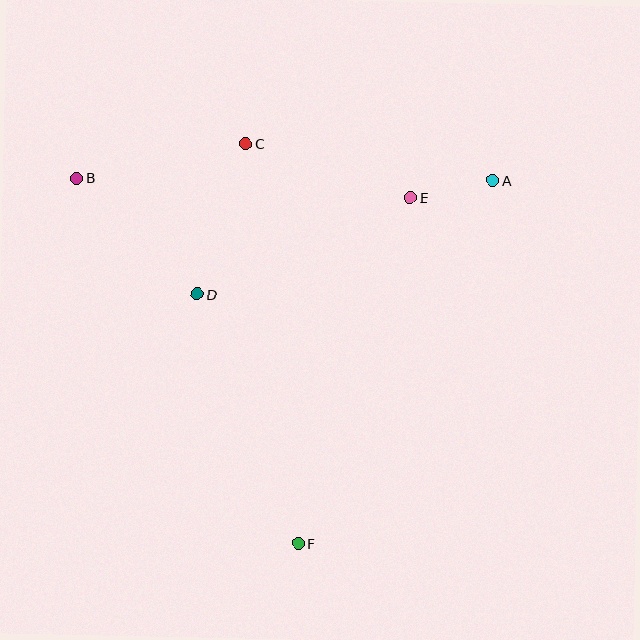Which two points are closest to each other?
Points A and E are closest to each other.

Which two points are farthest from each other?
Points B and F are farthest from each other.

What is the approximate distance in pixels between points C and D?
The distance between C and D is approximately 158 pixels.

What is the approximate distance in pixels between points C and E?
The distance between C and E is approximately 173 pixels.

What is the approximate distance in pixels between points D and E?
The distance between D and E is approximately 234 pixels.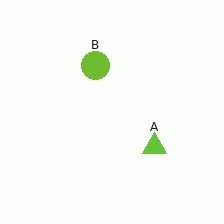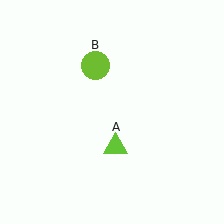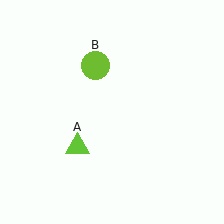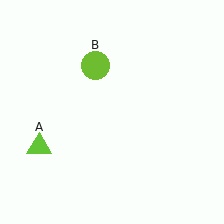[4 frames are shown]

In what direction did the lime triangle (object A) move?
The lime triangle (object A) moved left.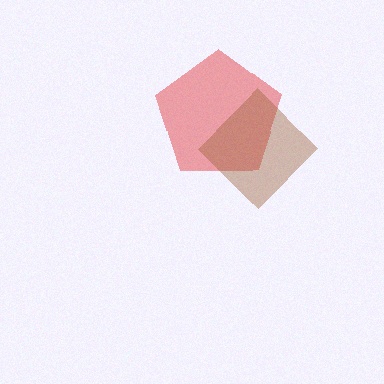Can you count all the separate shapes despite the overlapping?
Yes, there are 2 separate shapes.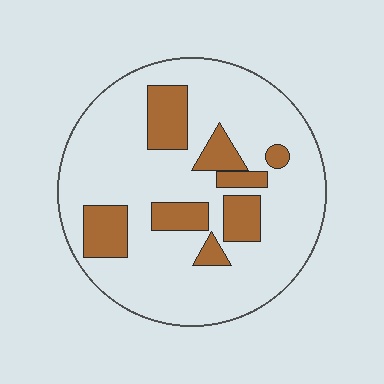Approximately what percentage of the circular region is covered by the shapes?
Approximately 20%.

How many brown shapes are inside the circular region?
8.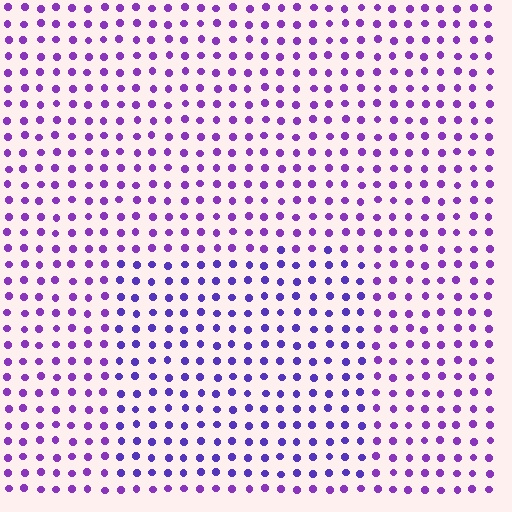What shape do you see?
I see a rectangle.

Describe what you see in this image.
The image is filled with small purple elements in a uniform arrangement. A rectangle-shaped region is visible where the elements are tinted to a slightly different hue, forming a subtle color boundary.